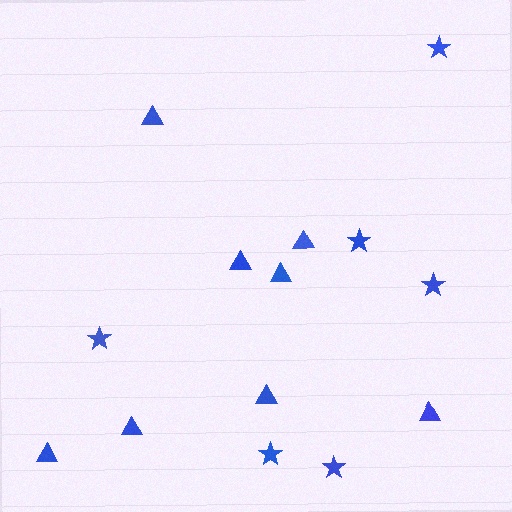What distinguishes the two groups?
There are 2 groups: one group of triangles (8) and one group of stars (6).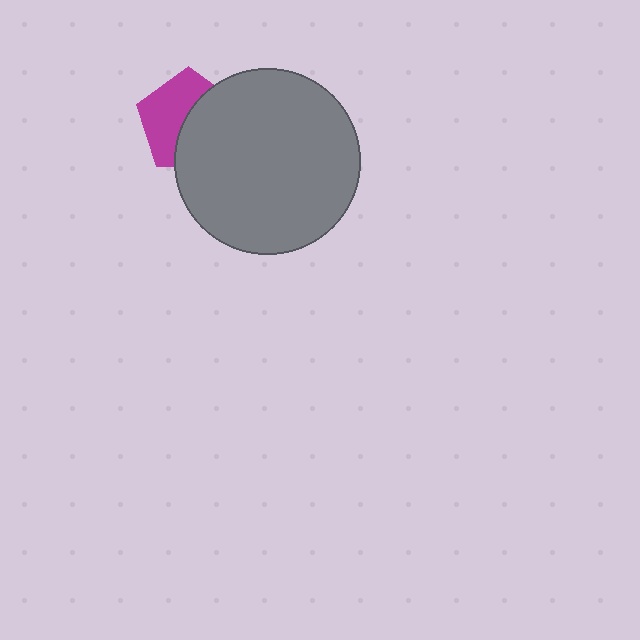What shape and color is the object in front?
The object in front is a gray circle.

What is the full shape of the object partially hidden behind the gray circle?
The partially hidden object is a magenta pentagon.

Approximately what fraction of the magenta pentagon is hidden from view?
Roughly 51% of the magenta pentagon is hidden behind the gray circle.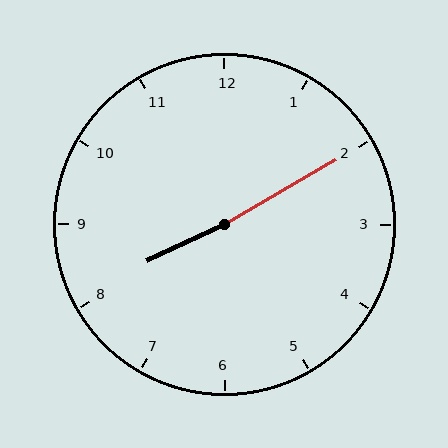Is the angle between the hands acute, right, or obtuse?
It is obtuse.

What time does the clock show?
8:10.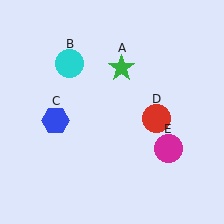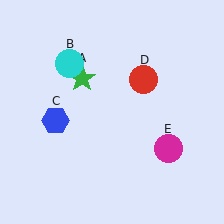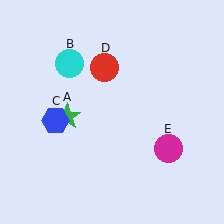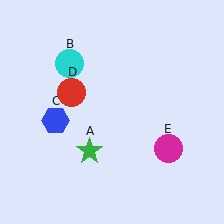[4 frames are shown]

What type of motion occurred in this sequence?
The green star (object A), red circle (object D) rotated counterclockwise around the center of the scene.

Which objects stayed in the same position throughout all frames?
Cyan circle (object B) and blue hexagon (object C) and magenta circle (object E) remained stationary.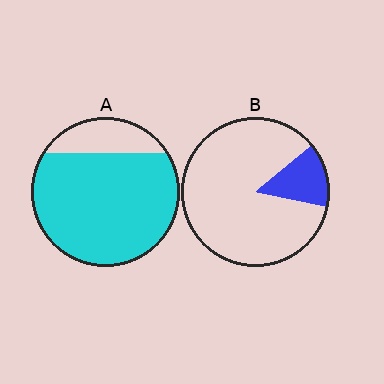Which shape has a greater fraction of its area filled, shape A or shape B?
Shape A.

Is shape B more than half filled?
No.